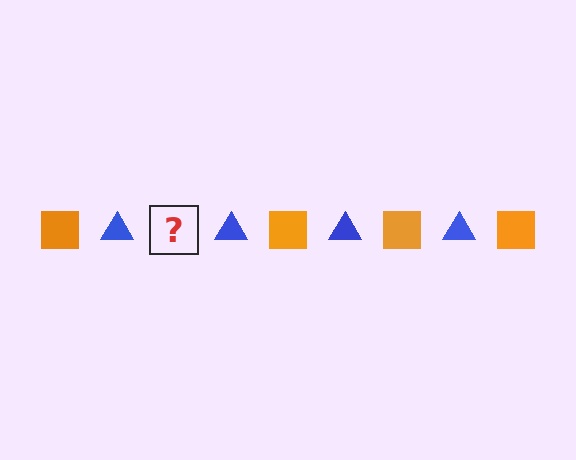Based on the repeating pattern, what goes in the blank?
The blank should be an orange square.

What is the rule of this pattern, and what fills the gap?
The rule is that the pattern alternates between orange square and blue triangle. The gap should be filled with an orange square.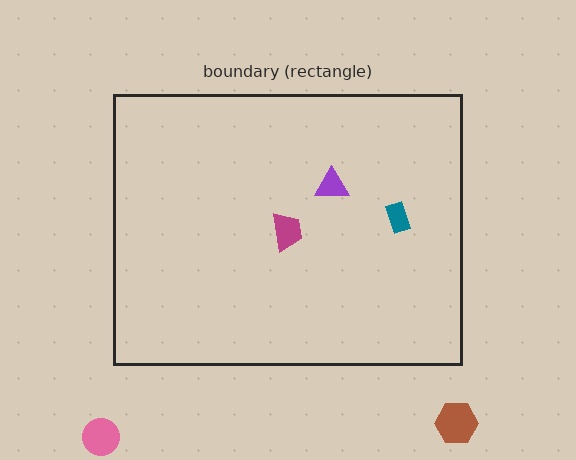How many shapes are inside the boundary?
3 inside, 2 outside.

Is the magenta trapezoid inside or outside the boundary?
Inside.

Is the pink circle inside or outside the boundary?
Outside.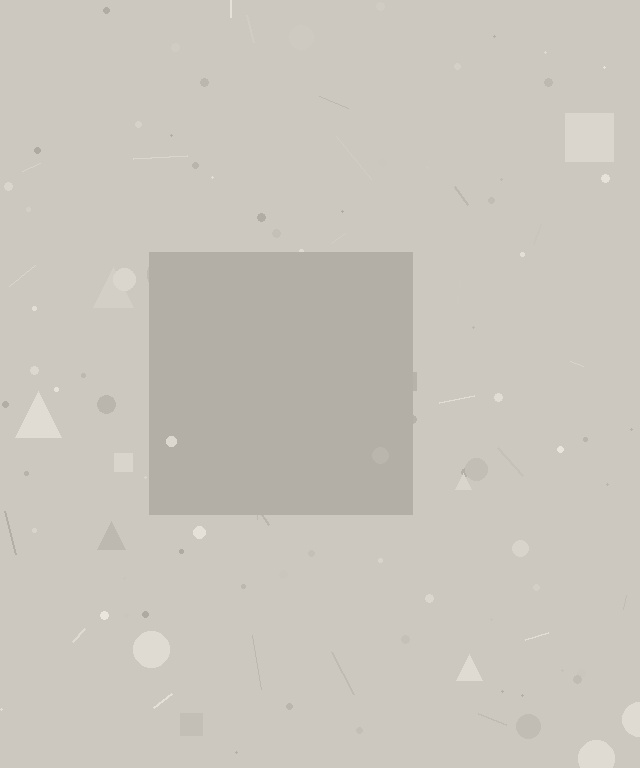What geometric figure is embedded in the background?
A square is embedded in the background.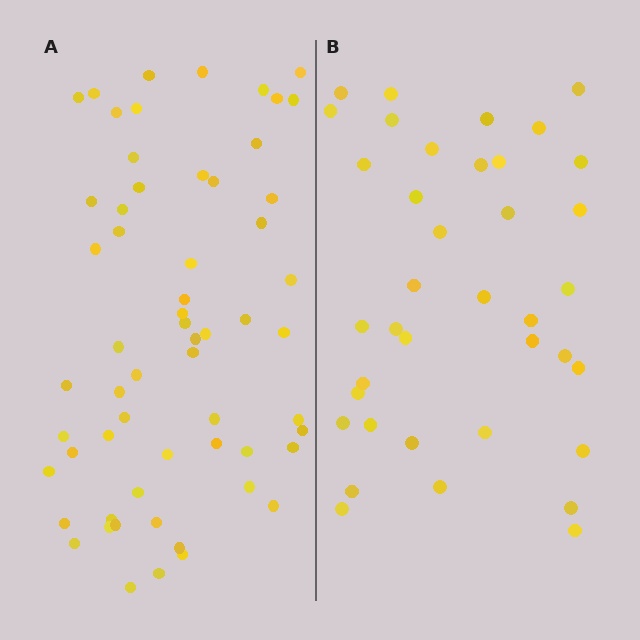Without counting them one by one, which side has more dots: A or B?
Region A (the left region) has more dots.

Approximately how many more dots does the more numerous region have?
Region A has approximately 20 more dots than region B.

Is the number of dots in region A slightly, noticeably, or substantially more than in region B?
Region A has substantially more. The ratio is roughly 1.6 to 1.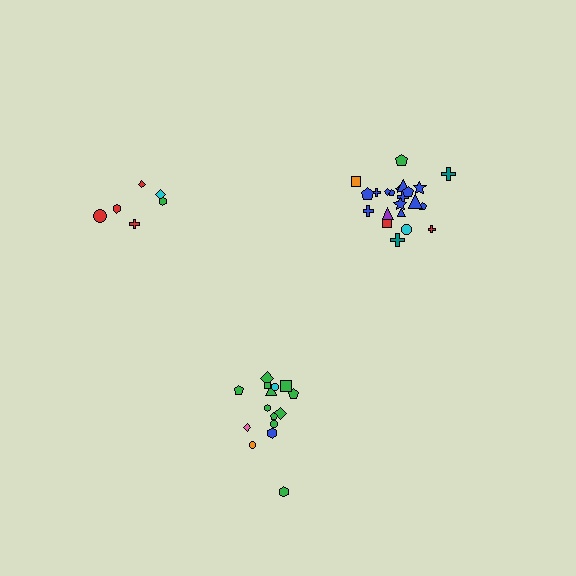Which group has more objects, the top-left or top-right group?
The top-right group.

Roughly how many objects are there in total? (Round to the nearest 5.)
Roughly 45 objects in total.